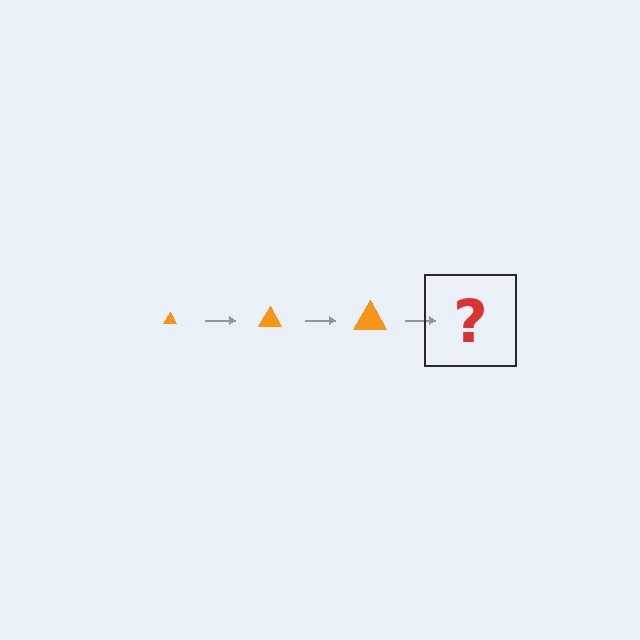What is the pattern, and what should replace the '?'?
The pattern is that the triangle gets progressively larger each step. The '?' should be an orange triangle, larger than the previous one.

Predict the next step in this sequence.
The next step is an orange triangle, larger than the previous one.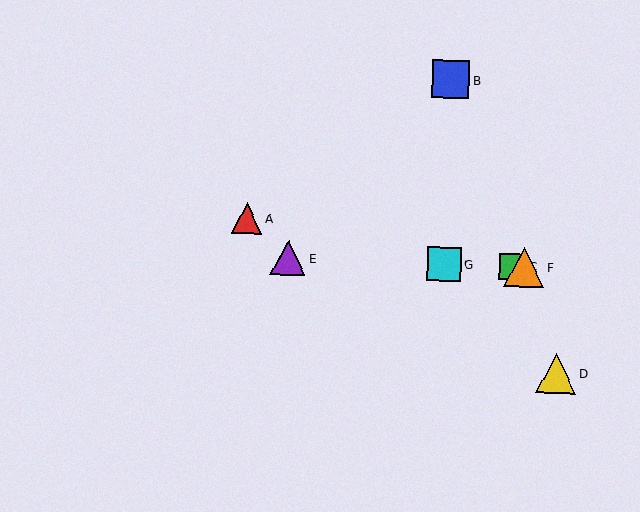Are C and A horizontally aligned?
No, C is at y≈266 and A is at y≈218.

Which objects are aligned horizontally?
Objects C, E, F, G are aligned horizontally.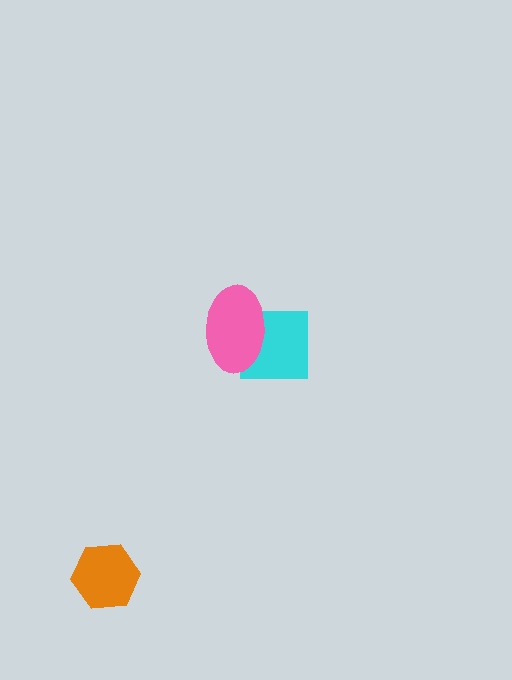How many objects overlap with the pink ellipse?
1 object overlaps with the pink ellipse.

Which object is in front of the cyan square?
The pink ellipse is in front of the cyan square.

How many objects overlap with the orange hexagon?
0 objects overlap with the orange hexagon.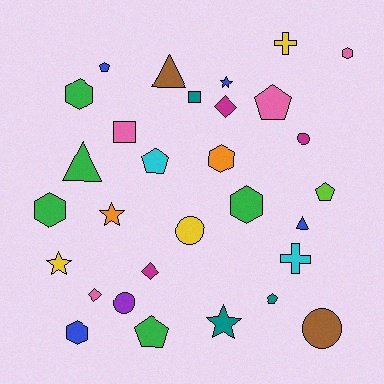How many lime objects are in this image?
There is 1 lime object.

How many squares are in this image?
There are 2 squares.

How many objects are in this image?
There are 30 objects.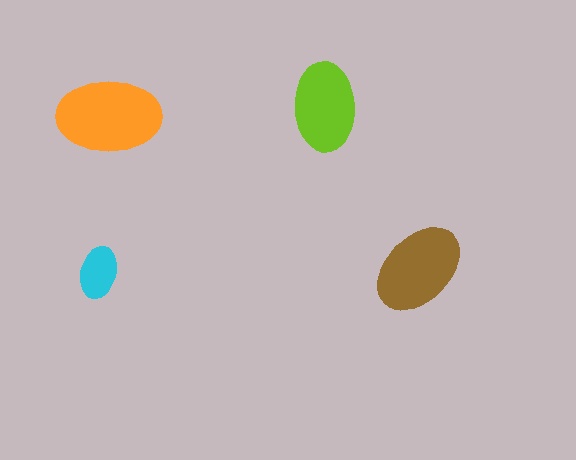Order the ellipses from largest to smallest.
the orange one, the brown one, the lime one, the cyan one.